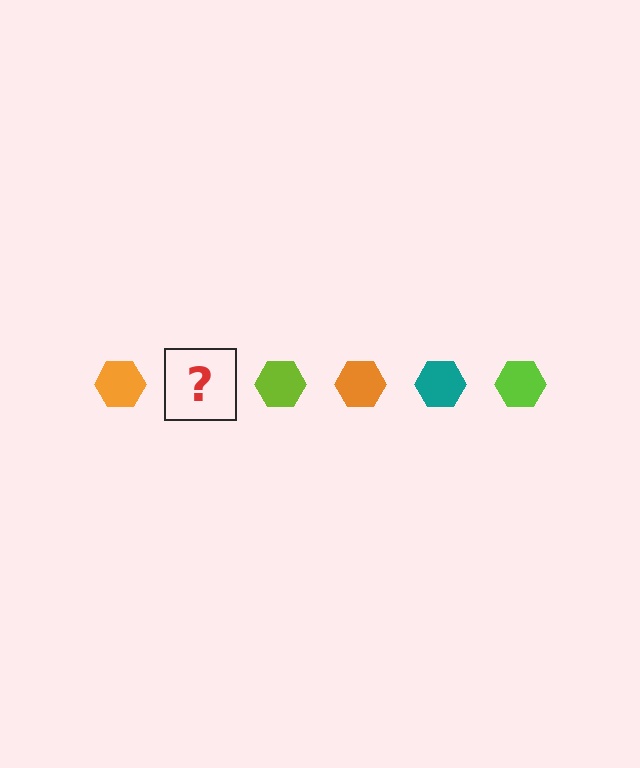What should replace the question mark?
The question mark should be replaced with a teal hexagon.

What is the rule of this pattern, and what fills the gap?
The rule is that the pattern cycles through orange, teal, lime hexagons. The gap should be filled with a teal hexagon.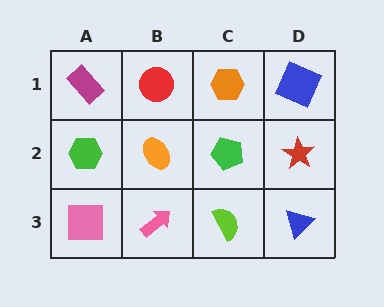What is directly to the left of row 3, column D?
A lime semicircle.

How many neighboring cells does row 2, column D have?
3.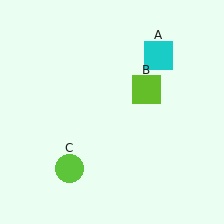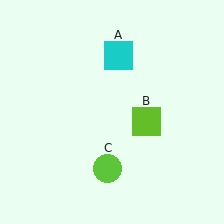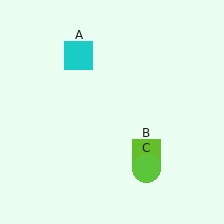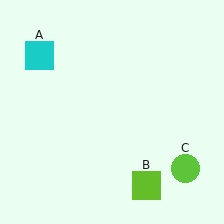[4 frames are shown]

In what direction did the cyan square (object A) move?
The cyan square (object A) moved left.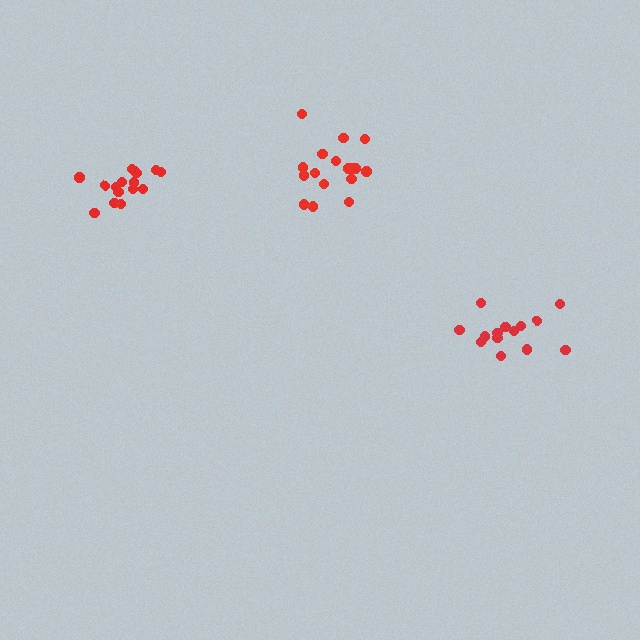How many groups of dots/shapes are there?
There are 3 groups.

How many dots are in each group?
Group 1: 17 dots, Group 2: 16 dots, Group 3: 14 dots (47 total).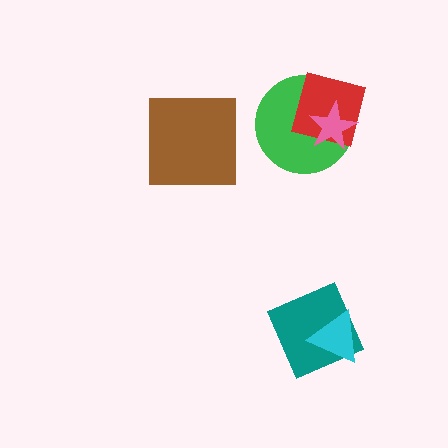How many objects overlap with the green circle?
2 objects overlap with the green circle.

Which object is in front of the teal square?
The cyan triangle is in front of the teal square.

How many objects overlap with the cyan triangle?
1 object overlaps with the cyan triangle.